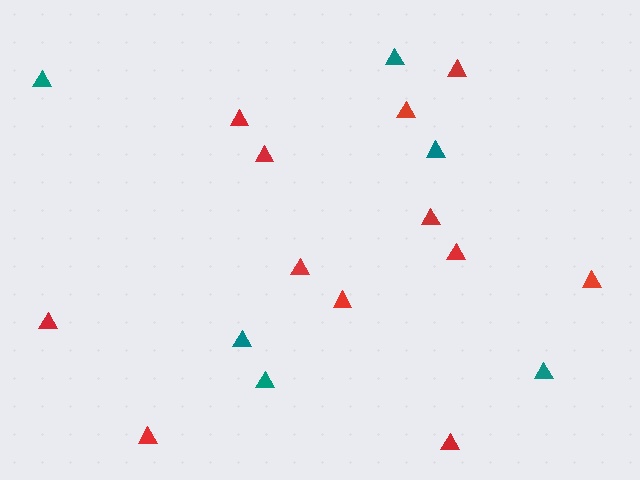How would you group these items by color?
There are 2 groups: one group of teal triangles (6) and one group of red triangles (12).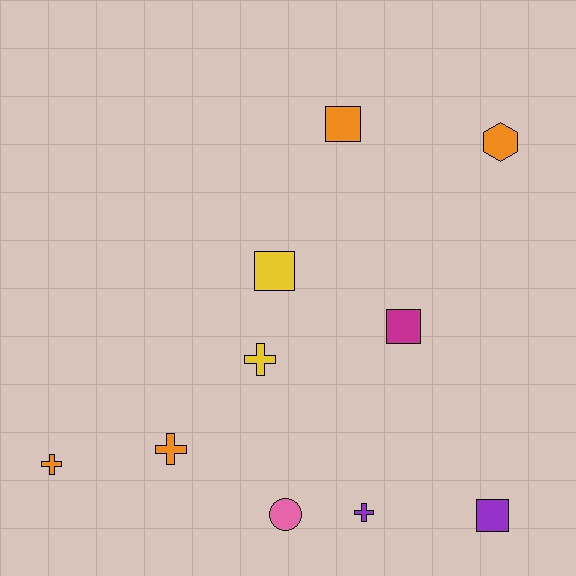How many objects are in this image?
There are 10 objects.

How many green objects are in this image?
There are no green objects.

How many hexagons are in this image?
There is 1 hexagon.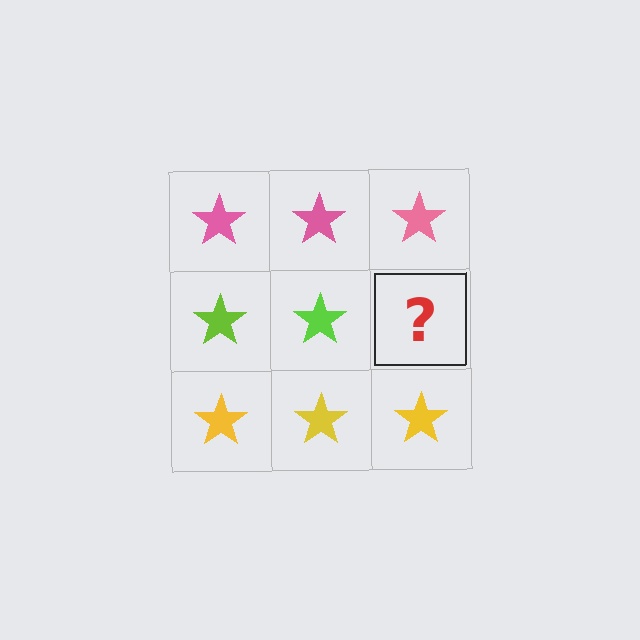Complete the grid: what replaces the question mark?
The question mark should be replaced with a lime star.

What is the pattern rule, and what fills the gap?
The rule is that each row has a consistent color. The gap should be filled with a lime star.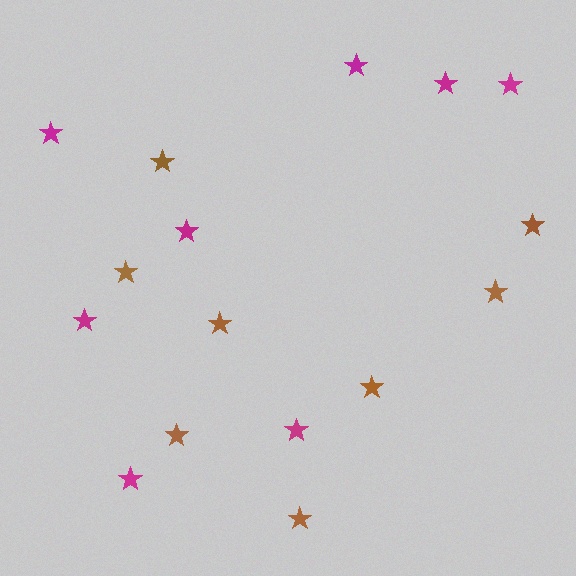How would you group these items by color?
There are 2 groups: one group of magenta stars (8) and one group of brown stars (8).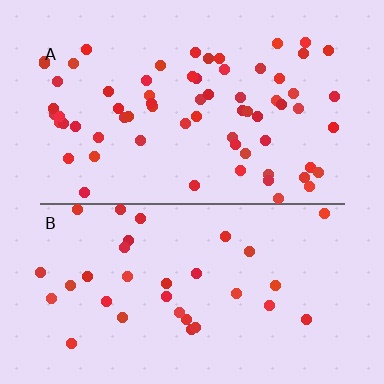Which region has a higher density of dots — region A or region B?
A (the top).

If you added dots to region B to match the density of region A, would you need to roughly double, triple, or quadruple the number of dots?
Approximately double.